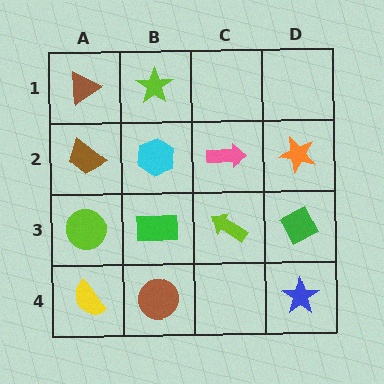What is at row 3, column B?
A green rectangle.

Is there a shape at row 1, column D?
No, that cell is empty.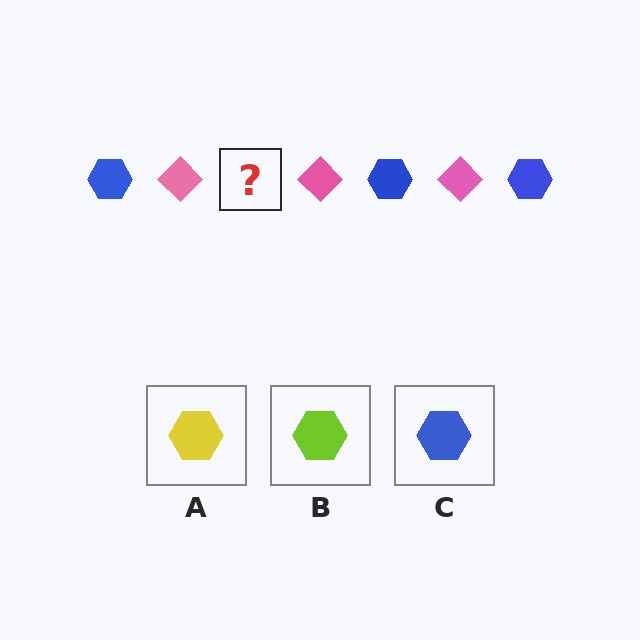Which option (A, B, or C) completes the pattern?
C.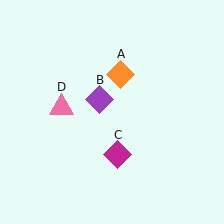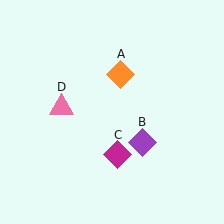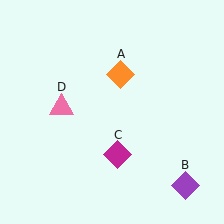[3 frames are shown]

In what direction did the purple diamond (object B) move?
The purple diamond (object B) moved down and to the right.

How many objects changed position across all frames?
1 object changed position: purple diamond (object B).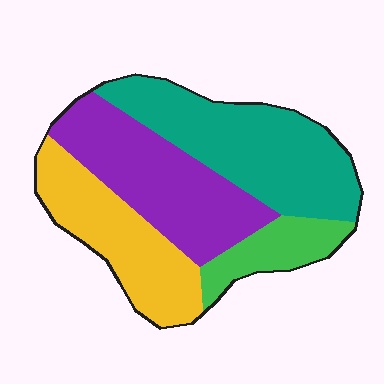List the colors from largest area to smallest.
From largest to smallest: teal, purple, yellow, green.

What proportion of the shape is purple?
Purple covers roughly 30% of the shape.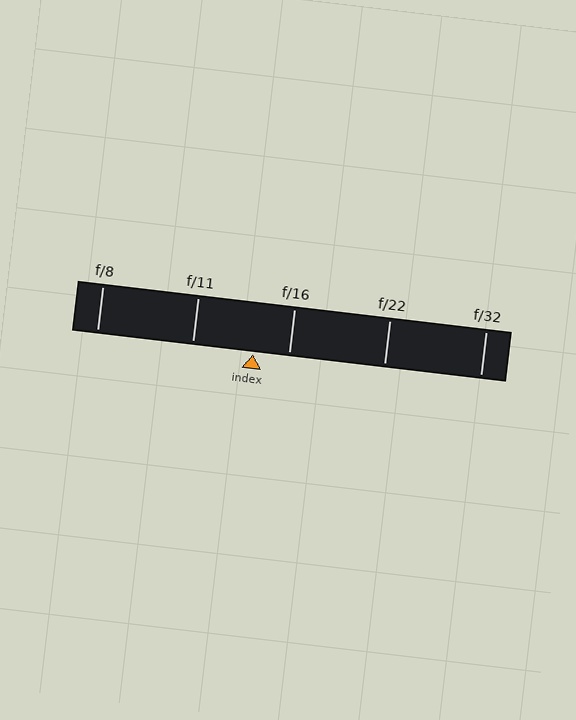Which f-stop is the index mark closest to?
The index mark is closest to f/16.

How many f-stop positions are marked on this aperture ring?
There are 5 f-stop positions marked.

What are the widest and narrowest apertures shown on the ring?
The widest aperture shown is f/8 and the narrowest is f/32.